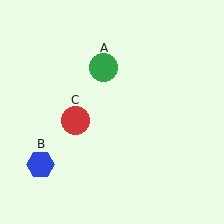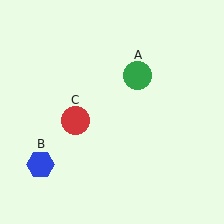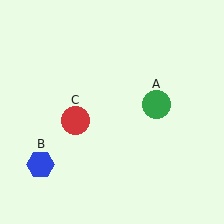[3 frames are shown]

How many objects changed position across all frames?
1 object changed position: green circle (object A).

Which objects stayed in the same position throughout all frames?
Blue hexagon (object B) and red circle (object C) remained stationary.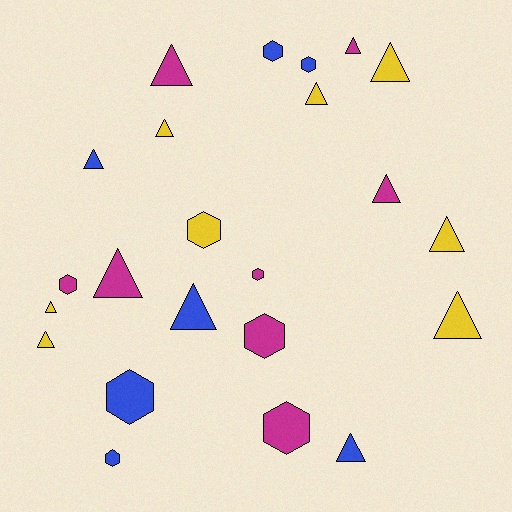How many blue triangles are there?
There are 3 blue triangles.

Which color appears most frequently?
Magenta, with 8 objects.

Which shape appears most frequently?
Triangle, with 14 objects.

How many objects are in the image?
There are 23 objects.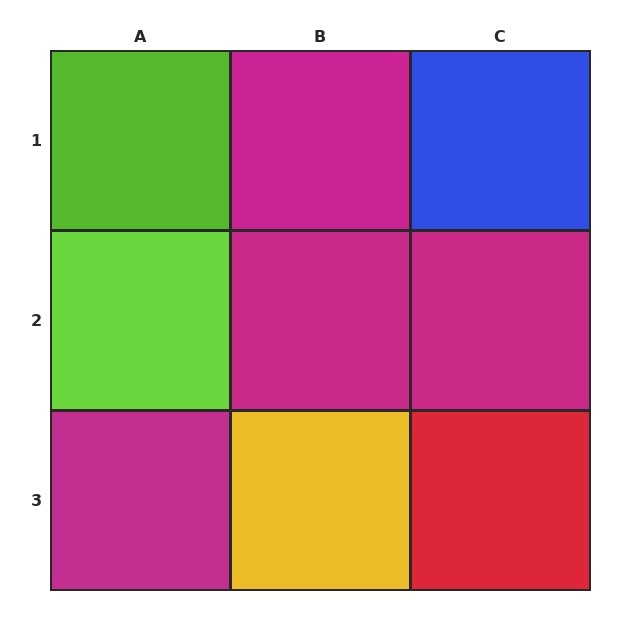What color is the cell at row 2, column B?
Magenta.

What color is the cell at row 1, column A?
Lime.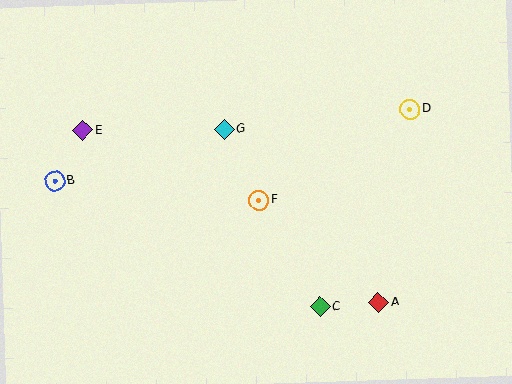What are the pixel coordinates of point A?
Point A is at (378, 302).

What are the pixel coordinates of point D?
Point D is at (410, 109).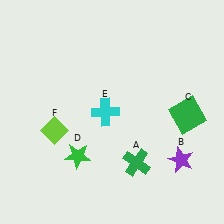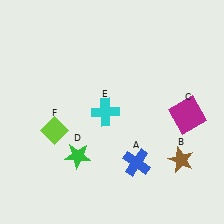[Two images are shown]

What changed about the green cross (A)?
In Image 1, A is green. In Image 2, it changed to blue.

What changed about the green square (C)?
In Image 1, C is green. In Image 2, it changed to magenta.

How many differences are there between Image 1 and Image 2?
There are 3 differences between the two images.